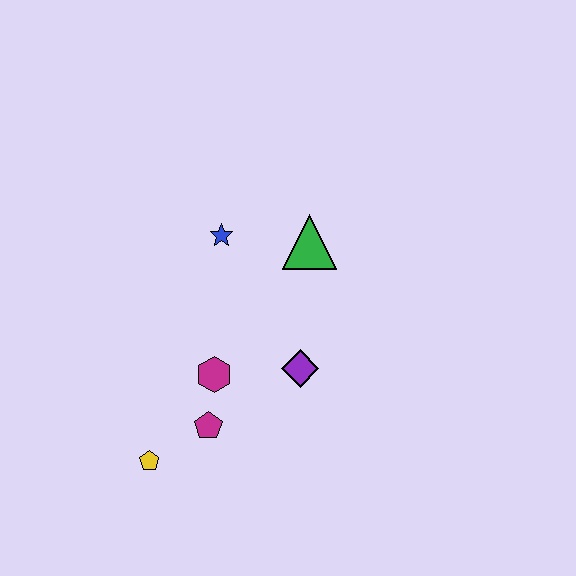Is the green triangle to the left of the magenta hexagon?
No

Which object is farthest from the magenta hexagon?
The green triangle is farthest from the magenta hexagon.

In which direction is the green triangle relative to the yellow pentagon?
The green triangle is above the yellow pentagon.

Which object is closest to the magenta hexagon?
The magenta pentagon is closest to the magenta hexagon.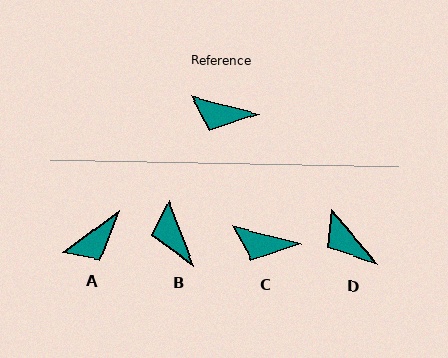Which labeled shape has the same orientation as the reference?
C.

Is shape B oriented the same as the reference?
No, it is off by about 55 degrees.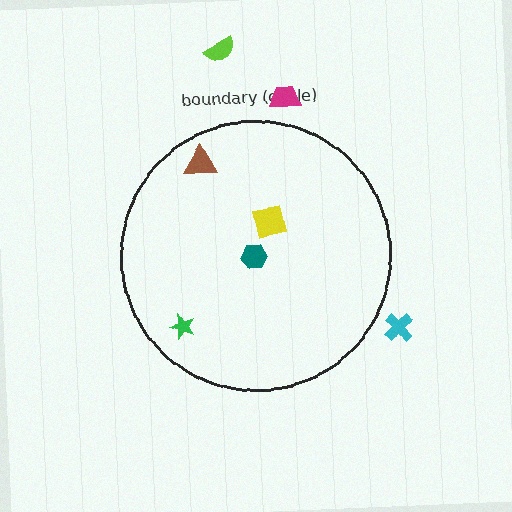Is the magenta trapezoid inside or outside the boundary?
Outside.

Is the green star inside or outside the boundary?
Inside.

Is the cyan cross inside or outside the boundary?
Outside.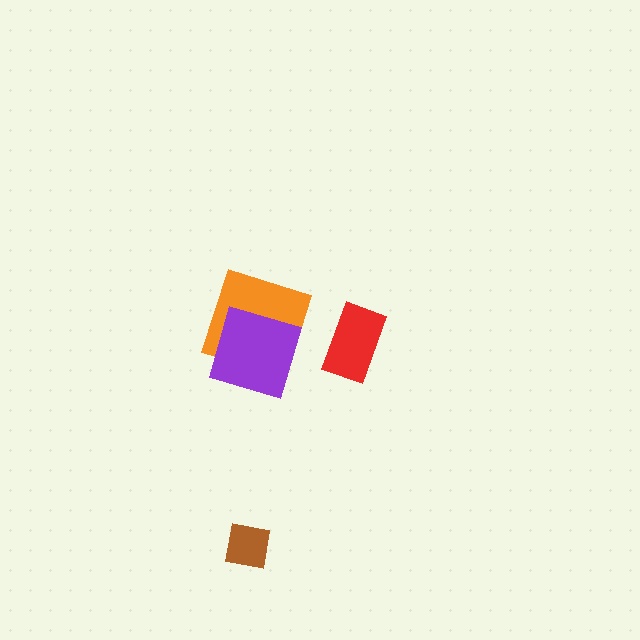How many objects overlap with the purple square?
1 object overlaps with the purple square.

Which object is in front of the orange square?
The purple square is in front of the orange square.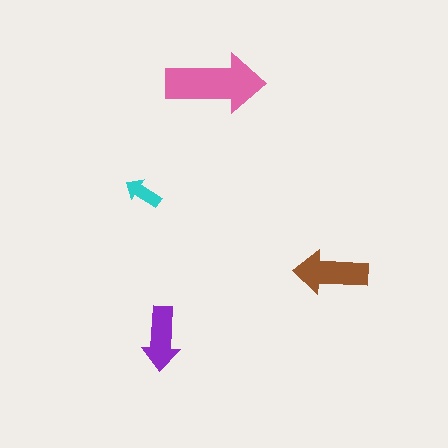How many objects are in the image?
There are 4 objects in the image.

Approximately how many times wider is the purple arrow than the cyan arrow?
About 1.5 times wider.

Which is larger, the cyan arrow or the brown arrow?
The brown one.